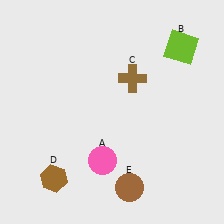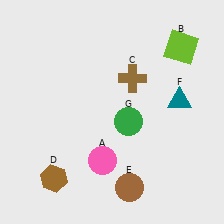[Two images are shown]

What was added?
A teal triangle (F), a green circle (G) were added in Image 2.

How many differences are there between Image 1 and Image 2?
There are 2 differences between the two images.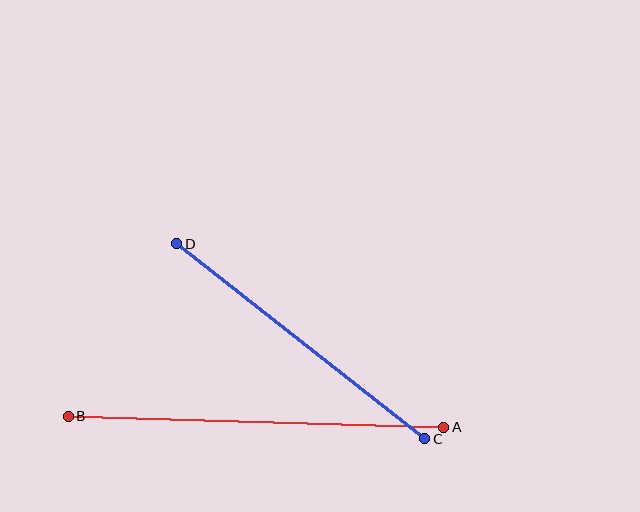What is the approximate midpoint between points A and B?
The midpoint is at approximately (256, 422) pixels.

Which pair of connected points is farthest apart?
Points A and B are farthest apart.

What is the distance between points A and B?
The distance is approximately 376 pixels.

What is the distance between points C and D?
The distance is approximately 315 pixels.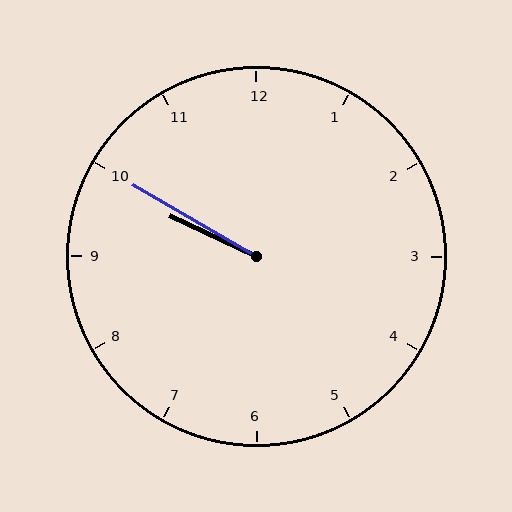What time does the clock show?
9:50.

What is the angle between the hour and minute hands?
Approximately 5 degrees.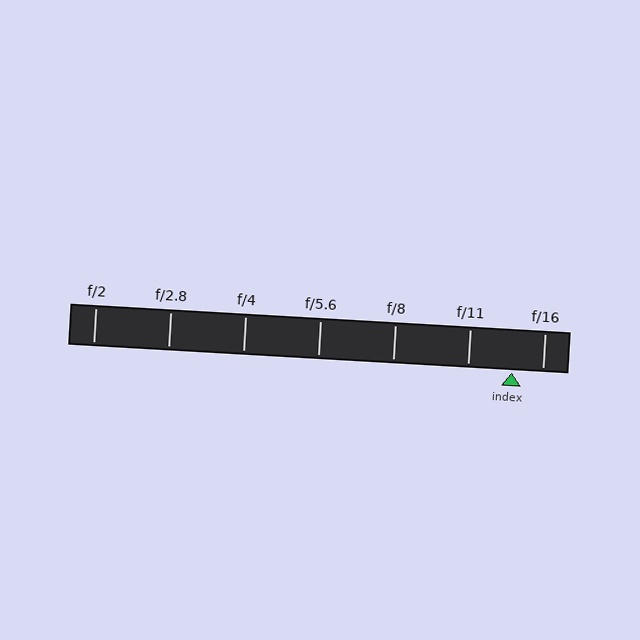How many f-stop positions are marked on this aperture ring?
There are 7 f-stop positions marked.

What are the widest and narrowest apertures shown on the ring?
The widest aperture shown is f/2 and the narrowest is f/16.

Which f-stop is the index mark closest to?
The index mark is closest to f/16.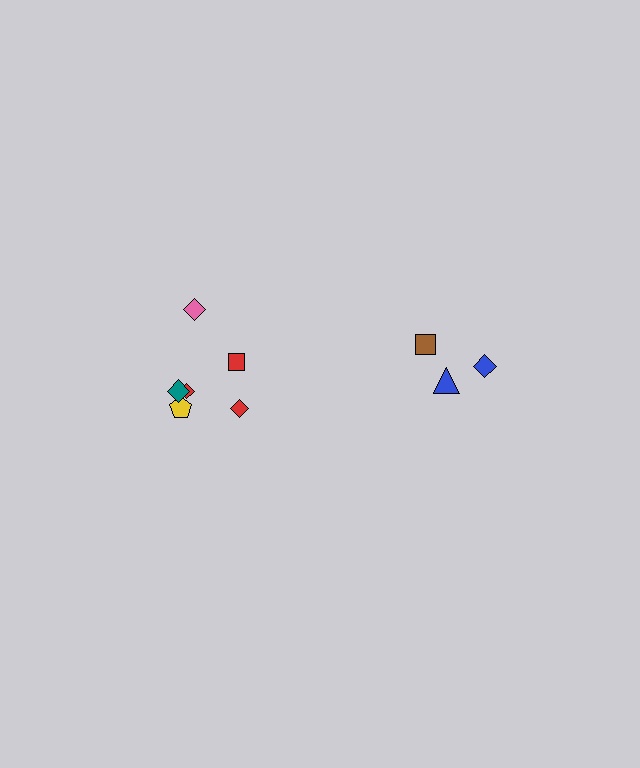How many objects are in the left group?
There are 6 objects.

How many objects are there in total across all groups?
There are 9 objects.